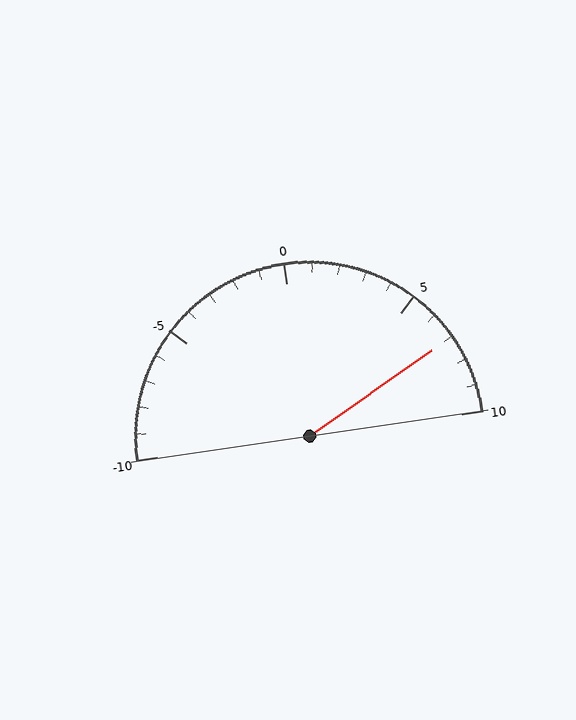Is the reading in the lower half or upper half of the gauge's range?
The reading is in the upper half of the range (-10 to 10).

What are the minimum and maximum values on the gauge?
The gauge ranges from -10 to 10.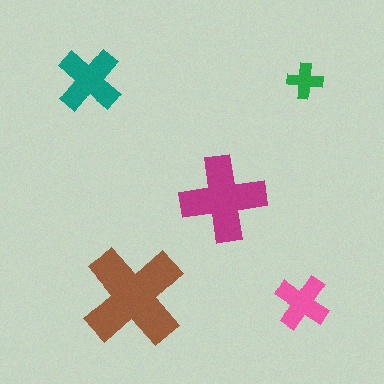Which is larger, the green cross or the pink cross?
The pink one.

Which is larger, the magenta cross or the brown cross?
The brown one.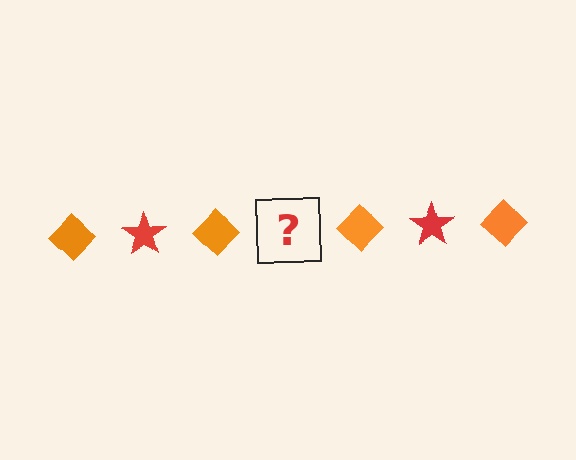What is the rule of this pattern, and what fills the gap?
The rule is that the pattern alternates between orange diamond and red star. The gap should be filled with a red star.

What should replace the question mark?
The question mark should be replaced with a red star.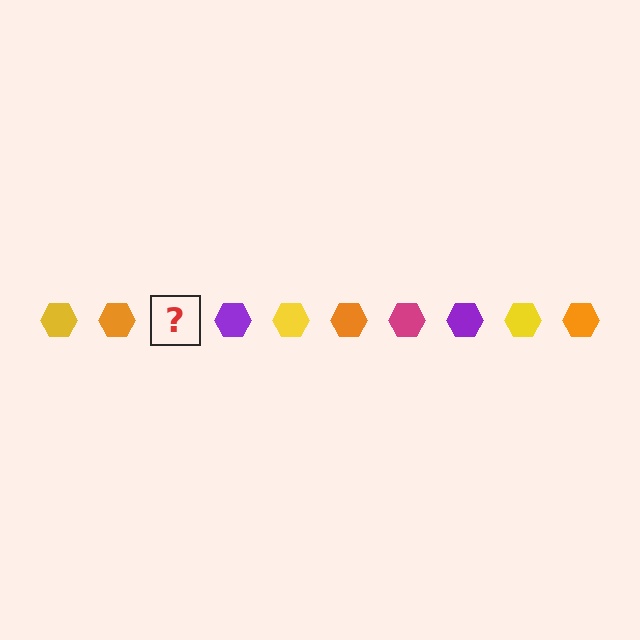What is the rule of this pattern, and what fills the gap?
The rule is that the pattern cycles through yellow, orange, magenta, purple hexagons. The gap should be filled with a magenta hexagon.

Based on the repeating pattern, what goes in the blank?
The blank should be a magenta hexagon.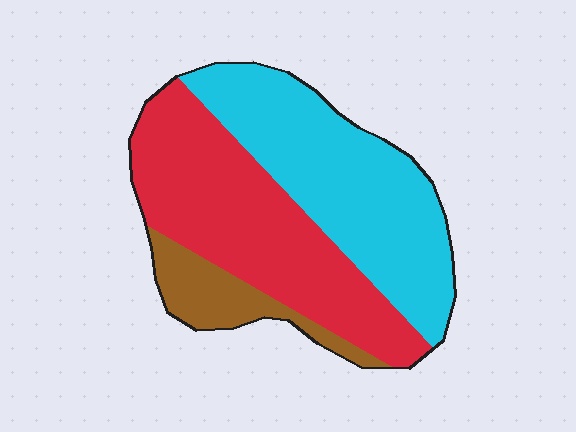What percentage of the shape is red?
Red covers about 45% of the shape.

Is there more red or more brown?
Red.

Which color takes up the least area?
Brown, at roughly 10%.